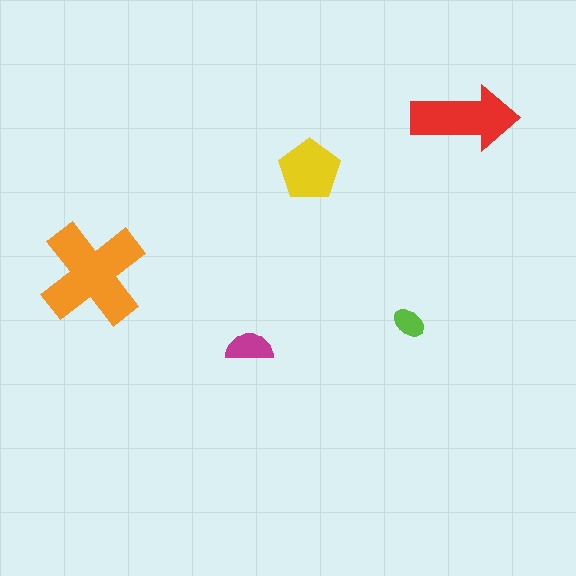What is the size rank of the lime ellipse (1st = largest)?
5th.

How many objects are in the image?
There are 5 objects in the image.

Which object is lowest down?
The magenta semicircle is bottommost.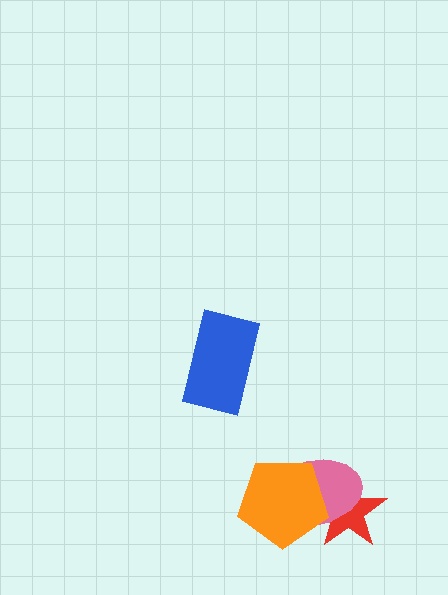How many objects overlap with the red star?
2 objects overlap with the red star.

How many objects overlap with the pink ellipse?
2 objects overlap with the pink ellipse.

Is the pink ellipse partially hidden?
Yes, it is partially covered by another shape.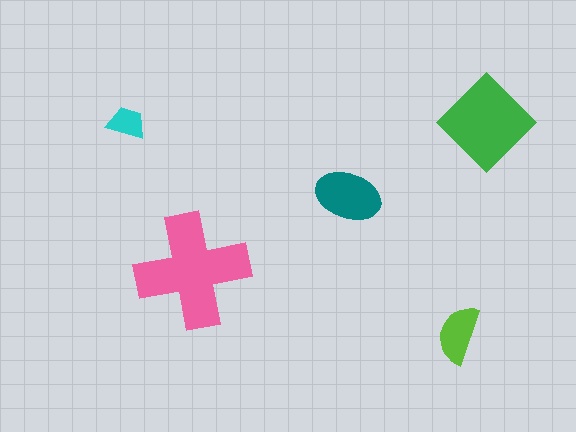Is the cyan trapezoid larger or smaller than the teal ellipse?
Smaller.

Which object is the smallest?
The cyan trapezoid.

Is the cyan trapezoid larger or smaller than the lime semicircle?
Smaller.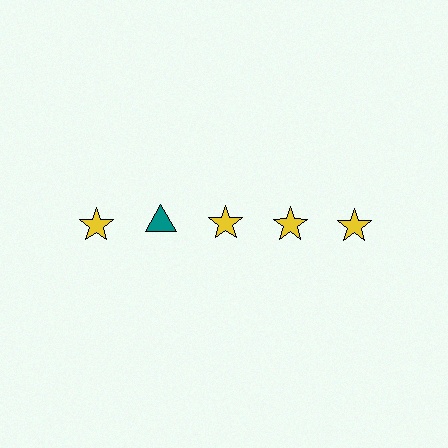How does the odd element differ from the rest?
It differs in both color (teal instead of yellow) and shape (triangle instead of star).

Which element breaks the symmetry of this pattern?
The teal triangle in the top row, second from left column breaks the symmetry. All other shapes are yellow stars.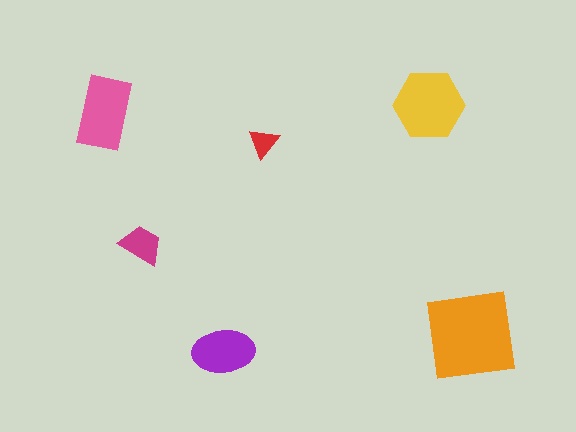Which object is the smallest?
The red triangle.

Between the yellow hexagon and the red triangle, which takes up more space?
The yellow hexagon.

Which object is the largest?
The orange square.